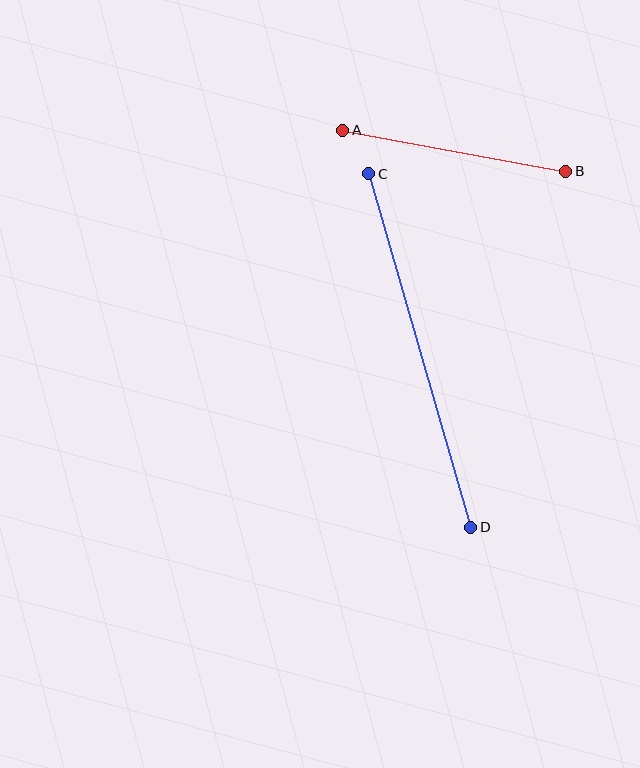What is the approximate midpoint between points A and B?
The midpoint is at approximately (454, 151) pixels.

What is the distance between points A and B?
The distance is approximately 227 pixels.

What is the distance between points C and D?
The distance is approximately 368 pixels.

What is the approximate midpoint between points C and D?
The midpoint is at approximately (420, 351) pixels.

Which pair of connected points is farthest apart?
Points C and D are farthest apart.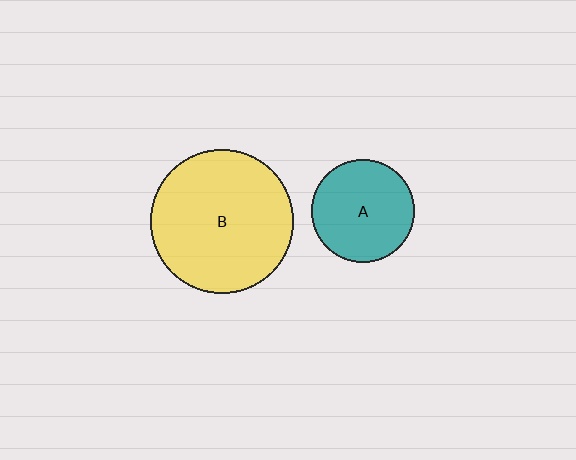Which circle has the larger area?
Circle B (yellow).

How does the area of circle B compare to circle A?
Approximately 2.0 times.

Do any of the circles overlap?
No, none of the circles overlap.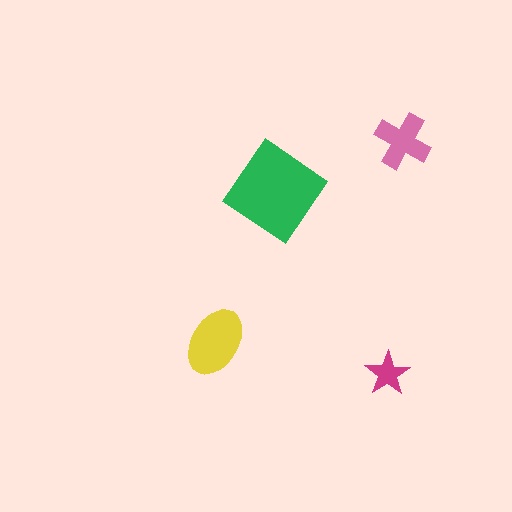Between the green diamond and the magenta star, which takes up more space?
The green diamond.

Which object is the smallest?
The magenta star.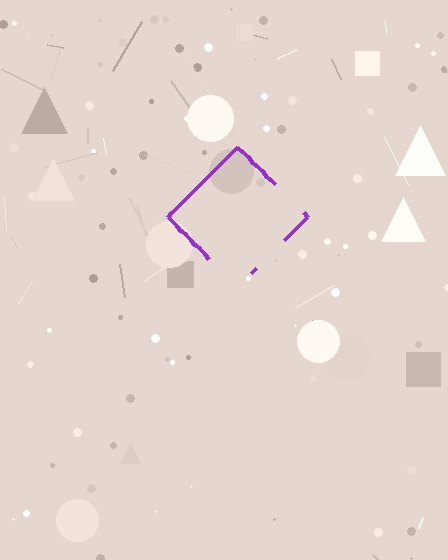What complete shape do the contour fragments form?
The contour fragments form a diamond.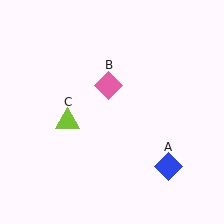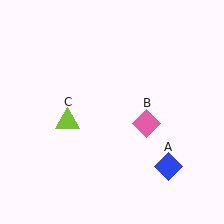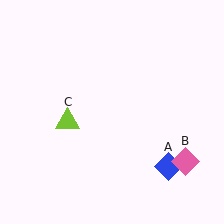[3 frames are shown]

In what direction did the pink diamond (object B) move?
The pink diamond (object B) moved down and to the right.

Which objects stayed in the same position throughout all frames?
Blue diamond (object A) and lime triangle (object C) remained stationary.